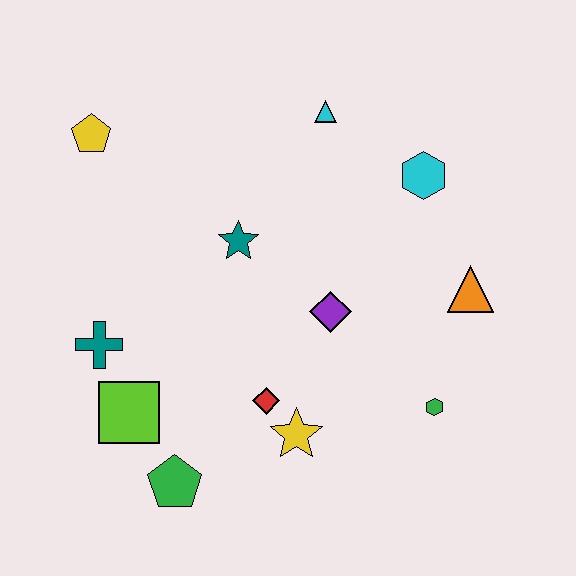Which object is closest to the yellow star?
The red diamond is closest to the yellow star.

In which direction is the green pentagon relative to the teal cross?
The green pentagon is below the teal cross.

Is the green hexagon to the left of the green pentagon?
No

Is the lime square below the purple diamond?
Yes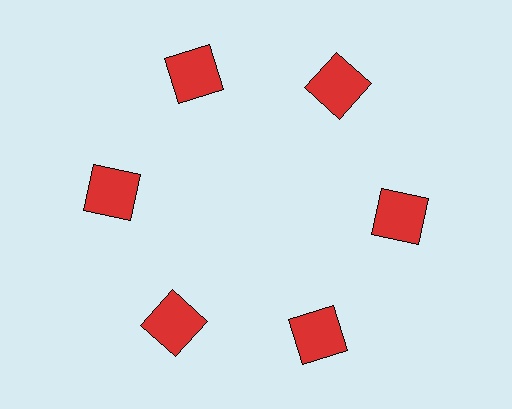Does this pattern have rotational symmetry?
Yes, this pattern has 6-fold rotational symmetry. It looks the same after rotating 60 degrees around the center.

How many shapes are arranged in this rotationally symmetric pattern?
There are 6 shapes, arranged in 6 groups of 1.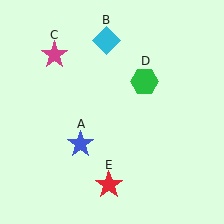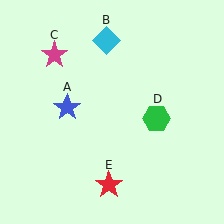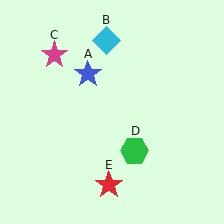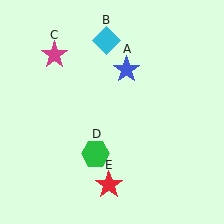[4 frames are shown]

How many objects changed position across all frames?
2 objects changed position: blue star (object A), green hexagon (object D).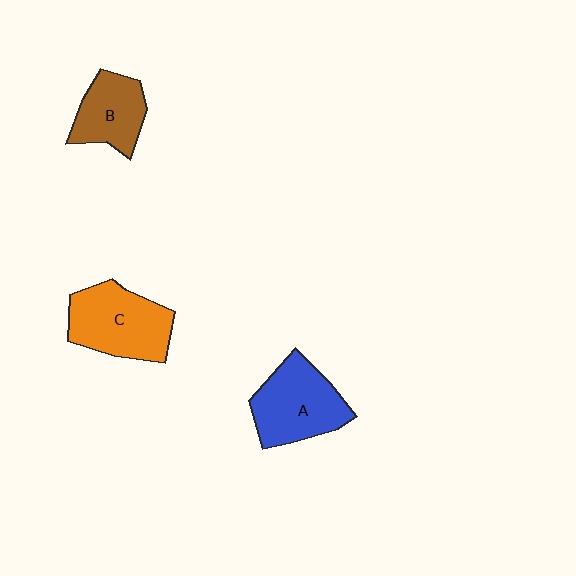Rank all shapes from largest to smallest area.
From largest to smallest: C (orange), A (blue), B (brown).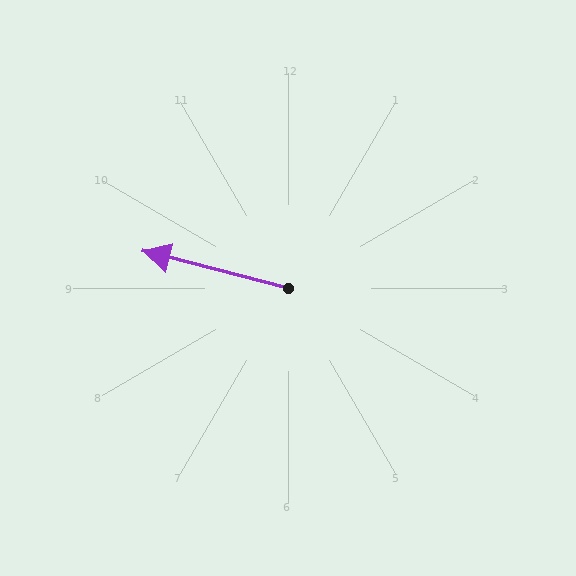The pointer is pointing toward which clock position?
Roughly 9 o'clock.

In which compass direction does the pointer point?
West.